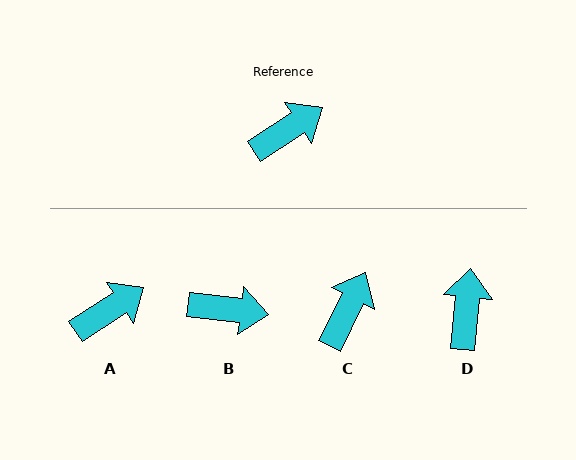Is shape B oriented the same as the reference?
No, it is off by about 40 degrees.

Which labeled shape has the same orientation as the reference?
A.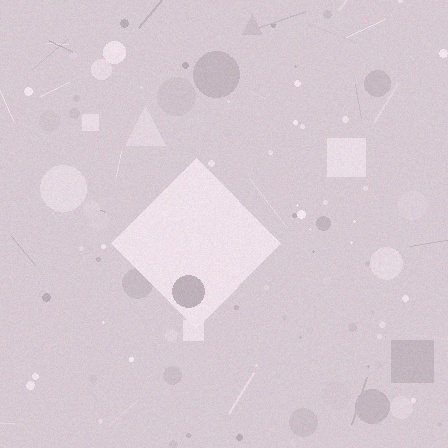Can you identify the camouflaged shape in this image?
The camouflaged shape is a diamond.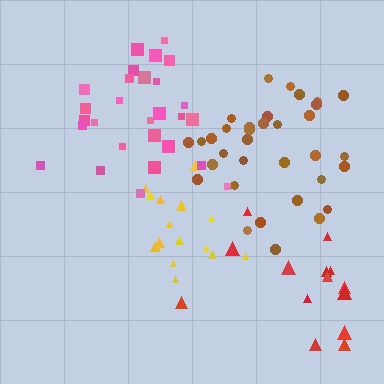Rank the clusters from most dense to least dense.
pink, yellow, brown, red.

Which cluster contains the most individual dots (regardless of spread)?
Brown (35).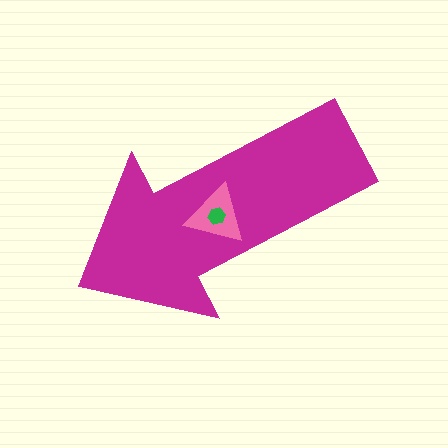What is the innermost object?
The green hexagon.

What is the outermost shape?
The magenta arrow.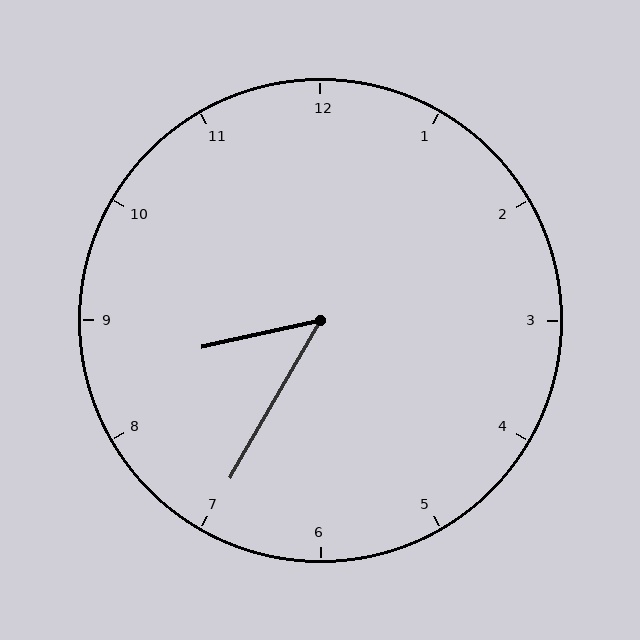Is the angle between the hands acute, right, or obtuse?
It is acute.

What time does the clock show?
8:35.